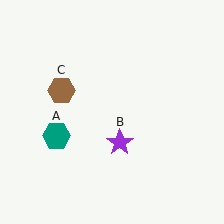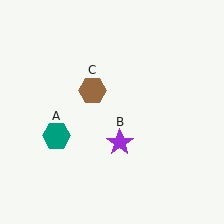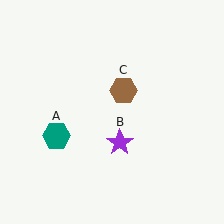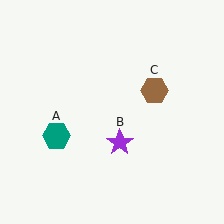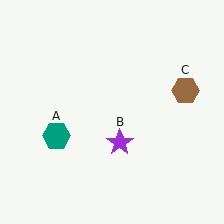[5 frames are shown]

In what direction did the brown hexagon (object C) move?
The brown hexagon (object C) moved right.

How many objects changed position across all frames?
1 object changed position: brown hexagon (object C).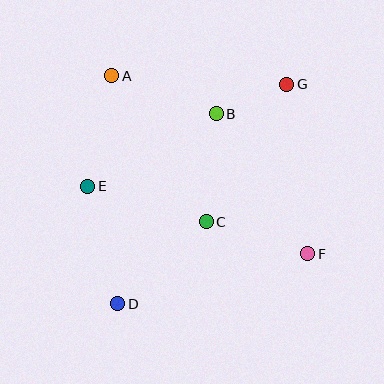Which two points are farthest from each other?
Points D and G are farthest from each other.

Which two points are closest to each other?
Points B and G are closest to each other.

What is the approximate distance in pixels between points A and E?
The distance between A and E is approximately 113 pixels.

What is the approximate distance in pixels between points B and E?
The distance between B and E is approximately 148 pixels.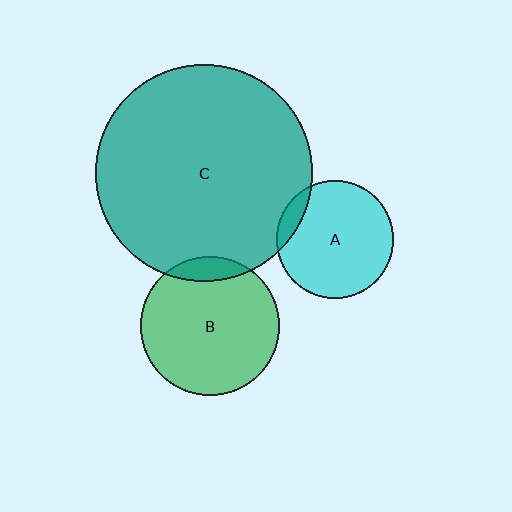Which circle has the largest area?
Circle C (teal).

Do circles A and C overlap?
Yes.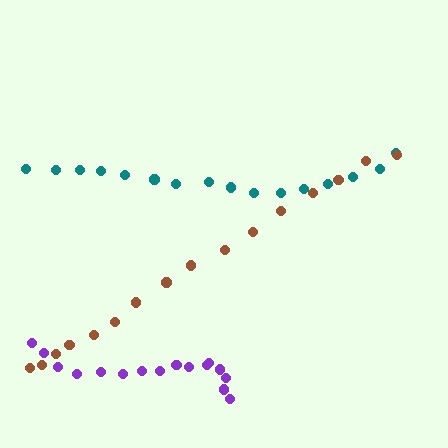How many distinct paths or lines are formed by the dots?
There are 3 distinct paths.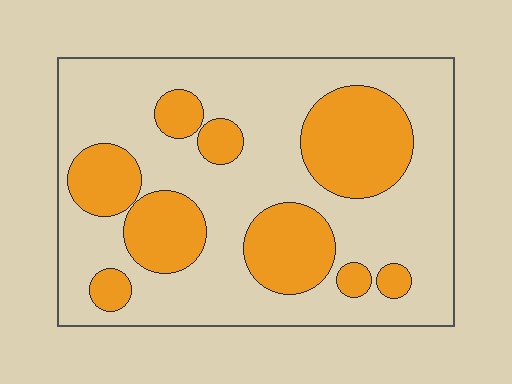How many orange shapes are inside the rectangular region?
9.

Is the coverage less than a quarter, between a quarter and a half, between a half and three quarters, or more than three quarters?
Between a quarter and a half.